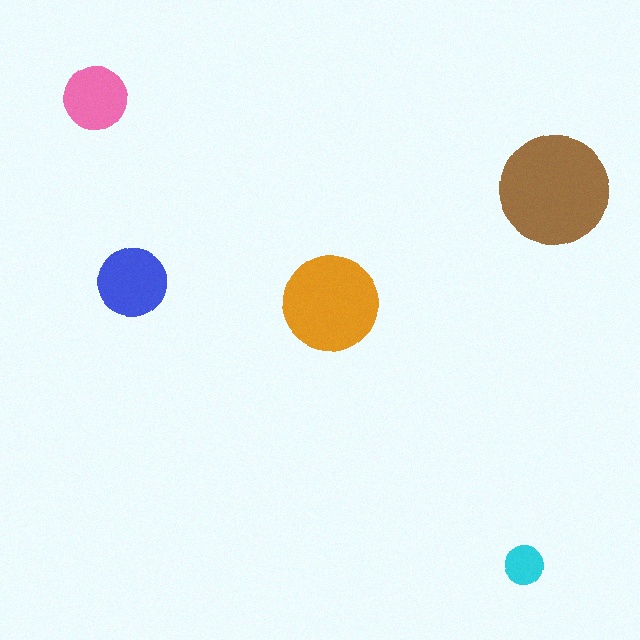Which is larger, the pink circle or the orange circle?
The orange one.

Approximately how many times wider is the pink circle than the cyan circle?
About 1.5 times wider.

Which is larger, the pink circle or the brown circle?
The brown one.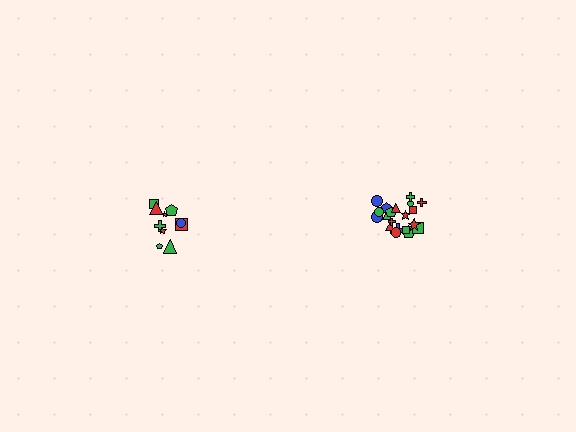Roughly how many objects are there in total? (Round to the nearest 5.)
Roughly 30 objects in total.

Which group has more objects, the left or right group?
The right group.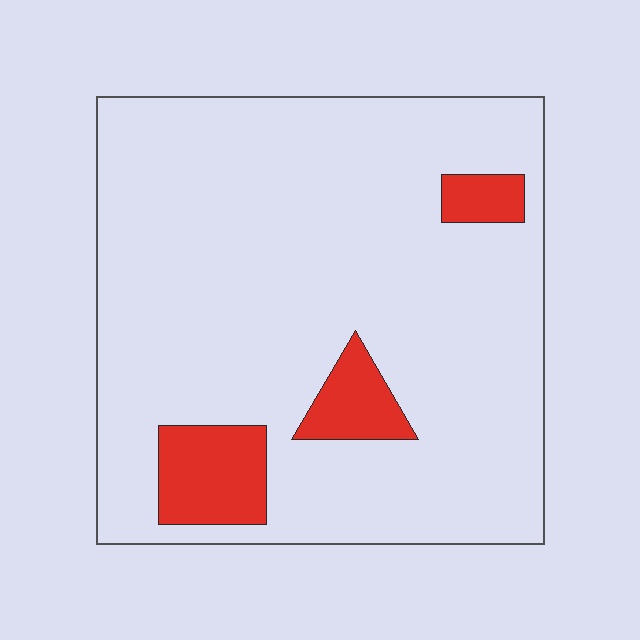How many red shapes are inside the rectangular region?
3.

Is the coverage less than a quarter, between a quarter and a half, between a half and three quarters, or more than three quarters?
Less than a quarter.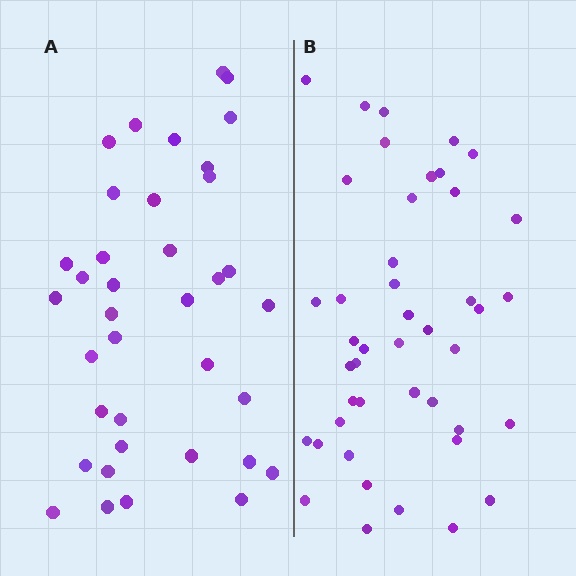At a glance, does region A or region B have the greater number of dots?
Region B (the right region) has more dots.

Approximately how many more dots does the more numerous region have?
Region B has roughly 8 or so more dots than region A.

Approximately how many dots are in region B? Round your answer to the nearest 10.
About 40 dots. (The exact count is 44, which rounds to 40.)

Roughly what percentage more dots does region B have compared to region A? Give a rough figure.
About 20% more.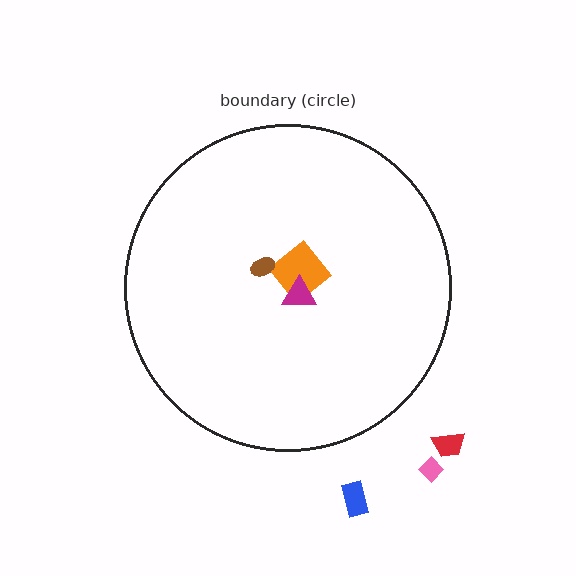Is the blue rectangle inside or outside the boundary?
Outside.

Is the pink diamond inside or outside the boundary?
Outside.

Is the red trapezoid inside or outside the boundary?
Outside.